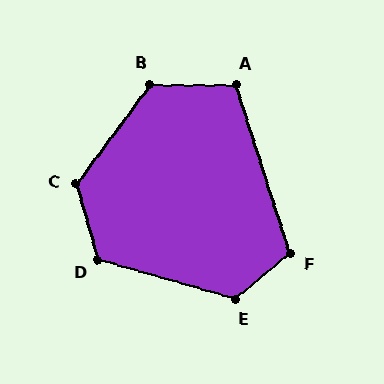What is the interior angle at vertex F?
Approximately 112 degrees (obtuse).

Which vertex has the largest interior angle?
C, at approximately 128 degrees.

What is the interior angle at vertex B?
Approximately 126 degrees (obtuse).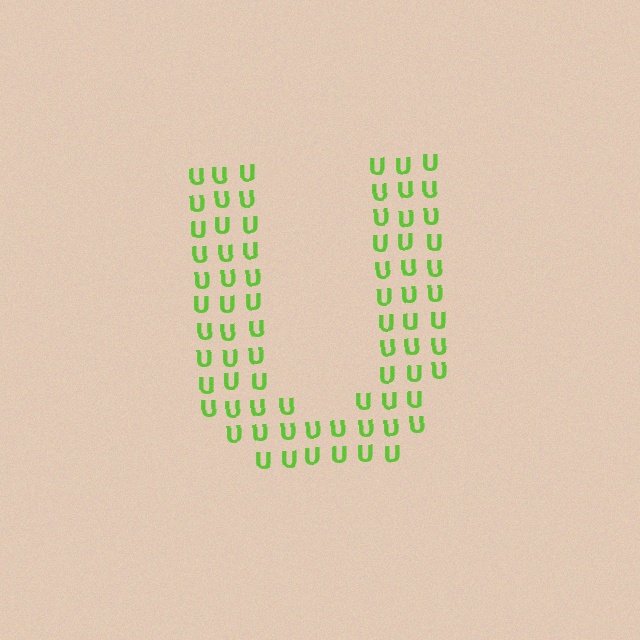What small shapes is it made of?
It is made of small letter U's.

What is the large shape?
The large shape is the letter U.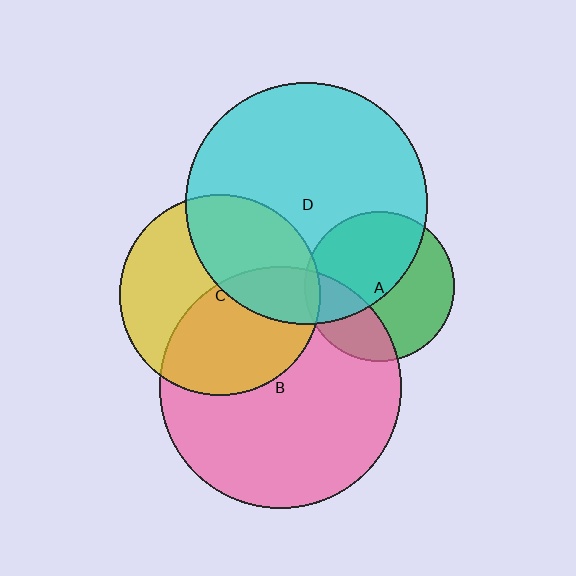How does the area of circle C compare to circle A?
Approximately 1.8 times.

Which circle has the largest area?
Circle B (pink).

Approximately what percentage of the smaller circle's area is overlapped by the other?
Approximately 5%.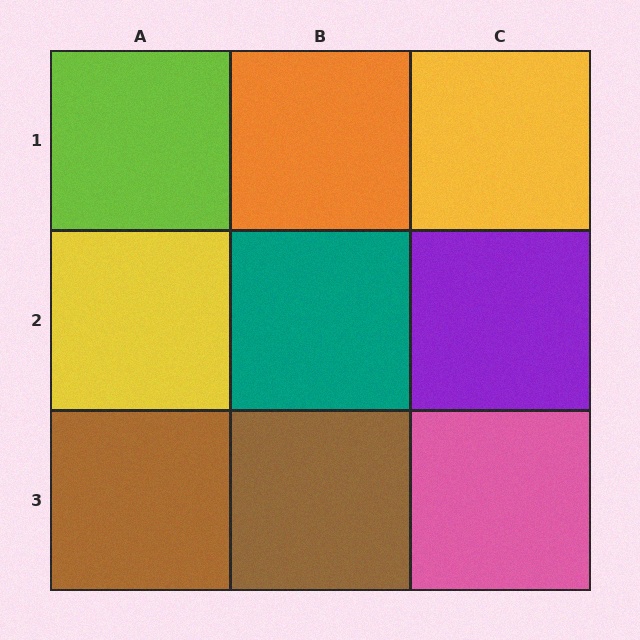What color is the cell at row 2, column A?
Yellow.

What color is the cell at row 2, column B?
Teal.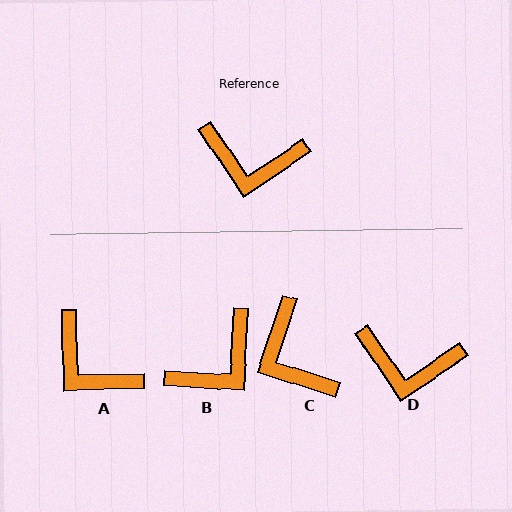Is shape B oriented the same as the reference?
No, it is off by about 53 degrees.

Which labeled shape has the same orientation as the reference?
D.